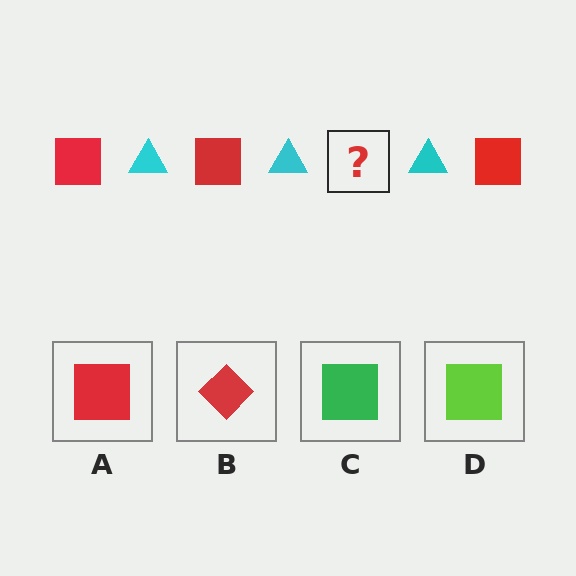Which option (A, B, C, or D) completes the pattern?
A.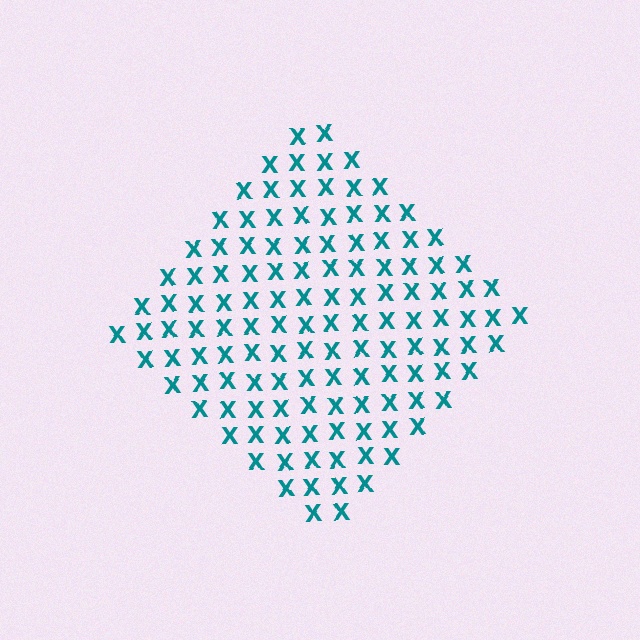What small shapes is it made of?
It is made of small letter X's.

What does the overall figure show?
The overall figure shows a diamond.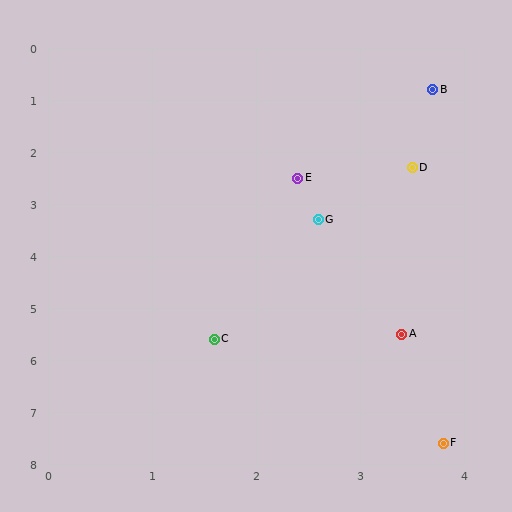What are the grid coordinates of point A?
Point A is at approximately (3.4, 5.5).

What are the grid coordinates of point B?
Point B is at approximately (3.7, 0.8).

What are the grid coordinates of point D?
Point D is at approximately (3.5, 2.3).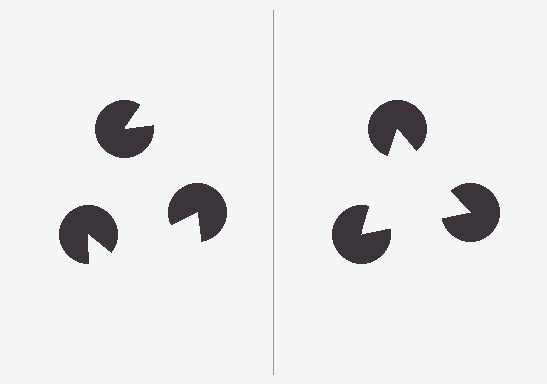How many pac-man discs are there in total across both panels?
6 — 3 on each side.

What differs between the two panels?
The pac-man discs are positioned identically on both sides; only the wedge orientations differ. On the right they align to a triangle; on the left they are misaligned.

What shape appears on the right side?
An illusory triangle.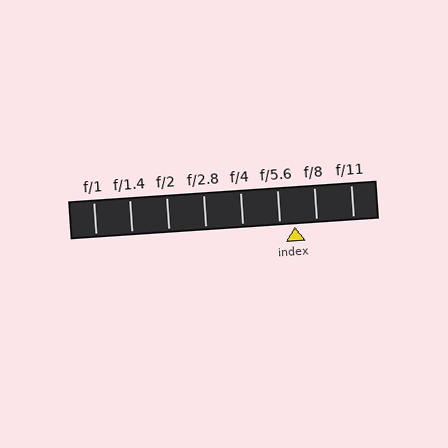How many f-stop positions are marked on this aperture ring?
There are 8 f-stop positions marked.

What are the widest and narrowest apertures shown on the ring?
The widest aperture shown is f/1 and the narrowest is f/11.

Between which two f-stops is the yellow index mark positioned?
The index mark is between f/5.6 and f/8.